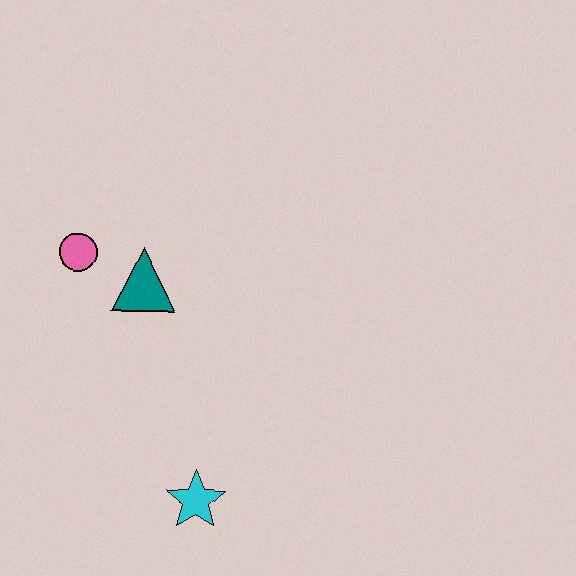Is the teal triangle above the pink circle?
No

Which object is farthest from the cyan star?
The pink circle is farthest from the cyan star.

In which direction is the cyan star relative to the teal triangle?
The cyan star is below the teal triangle.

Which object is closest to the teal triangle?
The pink circle is closest to the teal triangle.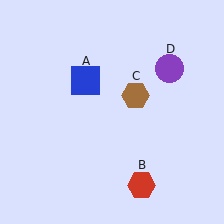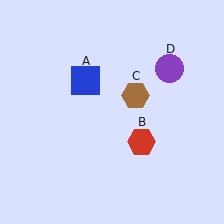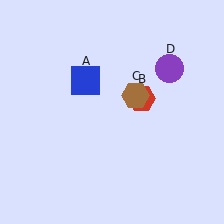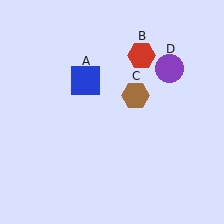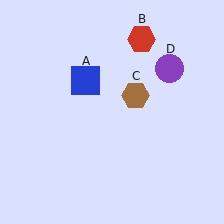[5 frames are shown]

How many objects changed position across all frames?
1 object changed position: red hexagon (object B).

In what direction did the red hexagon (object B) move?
The red hexagon (object B) moved up.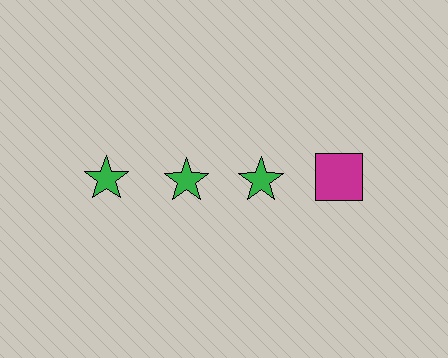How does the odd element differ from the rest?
It differs in both color (magenta instead of green) and shape (square instead of star).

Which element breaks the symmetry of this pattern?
The magenta square in the top row, second from right column breaks the symmetry. All other shapes are green stars.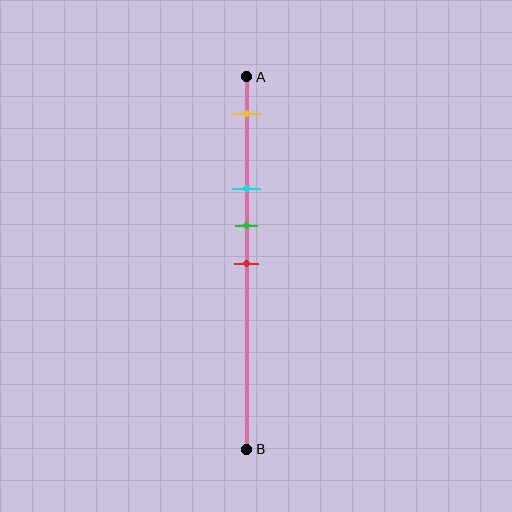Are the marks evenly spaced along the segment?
No, the marks are not evenly spaced.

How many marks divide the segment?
There are 4 marks dividing the segment.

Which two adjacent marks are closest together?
The green and red marks are the closest adjacent pair.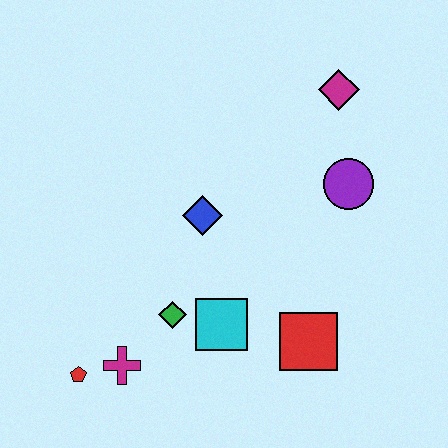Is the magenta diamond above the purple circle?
Yes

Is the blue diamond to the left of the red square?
Yes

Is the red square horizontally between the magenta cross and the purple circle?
Yes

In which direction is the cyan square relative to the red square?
The cyan square is to the left of the red square.